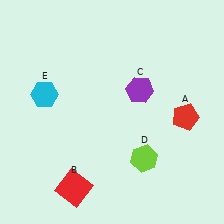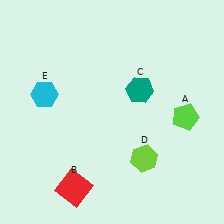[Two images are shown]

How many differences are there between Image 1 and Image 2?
There are 2 differences between the two images.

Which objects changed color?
A changed from red to lime. C changed from purple to teal.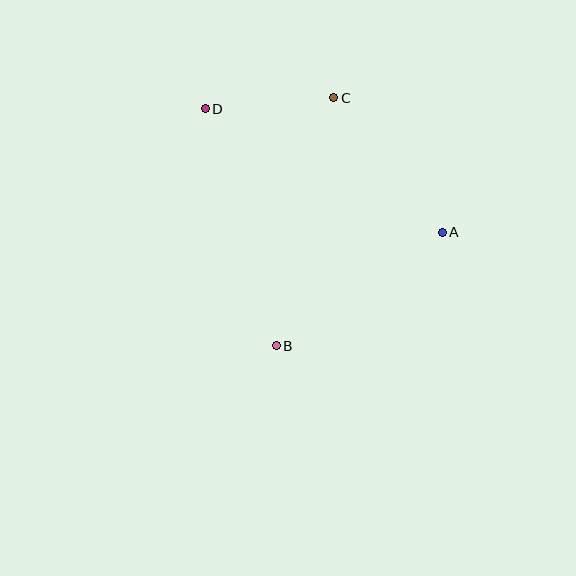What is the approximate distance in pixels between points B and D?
The distance between B and D is approximately 248 pixels.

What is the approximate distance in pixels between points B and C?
The distance between B and C is approximately 255 pixels.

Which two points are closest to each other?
Points C and D are closest to each other.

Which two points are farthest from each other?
Points A and D are farthest from each other.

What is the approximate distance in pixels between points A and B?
The distance between A and B is approximately 201 pixels.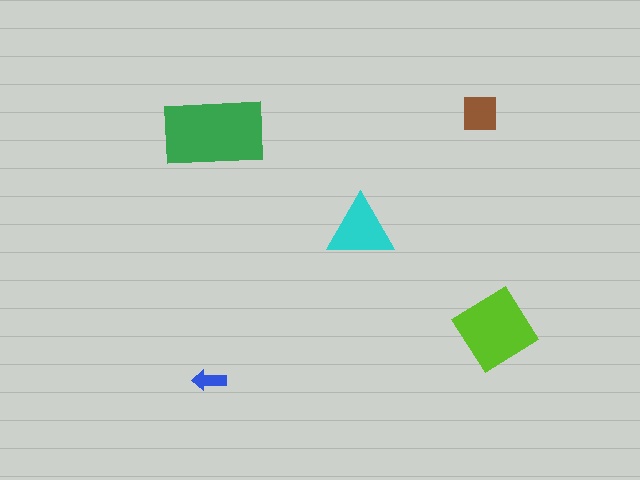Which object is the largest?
The green rectangle.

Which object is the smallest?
The blue arrow.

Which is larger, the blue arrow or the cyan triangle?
The cyan triangle.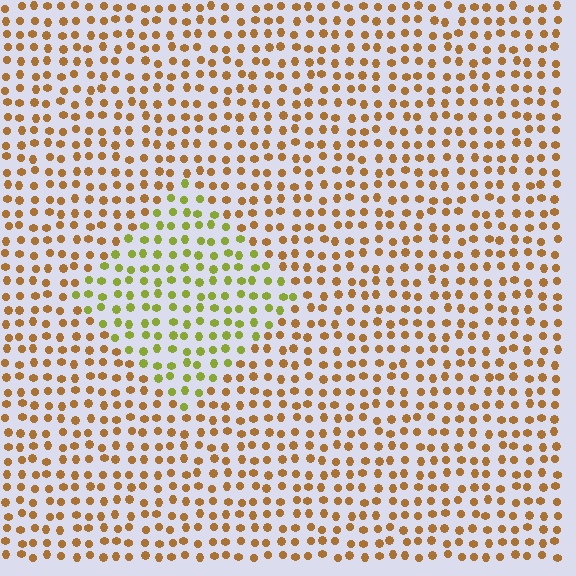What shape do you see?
I see a diamond.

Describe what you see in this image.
The image is filled with small brown elements in a uniform arrangement. A diamond-shaped region is visible where the elements are tinted to a slightly different hue, forming a subtle color boundary.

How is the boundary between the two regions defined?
The boundary is defined purely by a slight shift in hue (about 44 degrees). Spacing, size, and orientation are identical on both sides.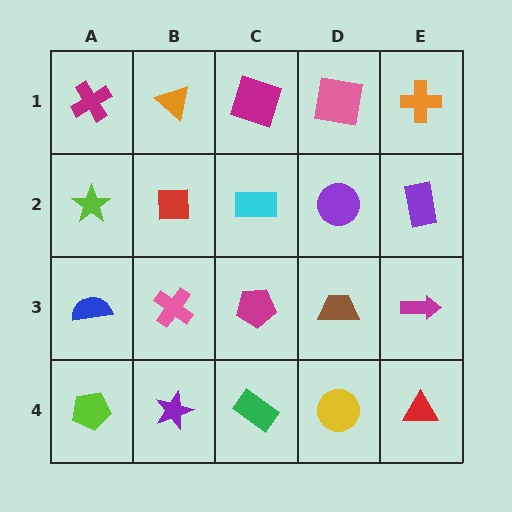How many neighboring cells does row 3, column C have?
4.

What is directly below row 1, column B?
A red square.